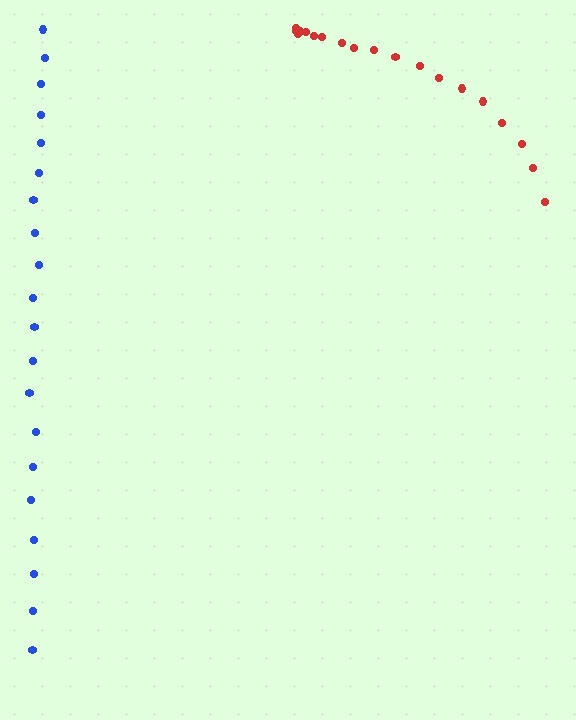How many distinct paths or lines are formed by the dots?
There are 2 distinct paths.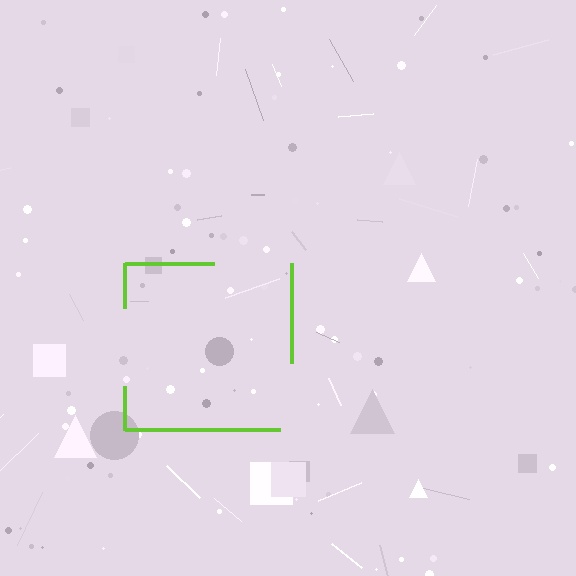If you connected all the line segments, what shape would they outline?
They would outline a square.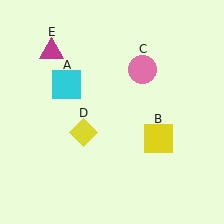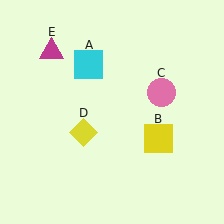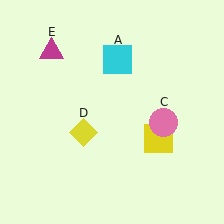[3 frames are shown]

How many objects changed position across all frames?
2 objects changed position: cyan square (object A), pink circle (object C).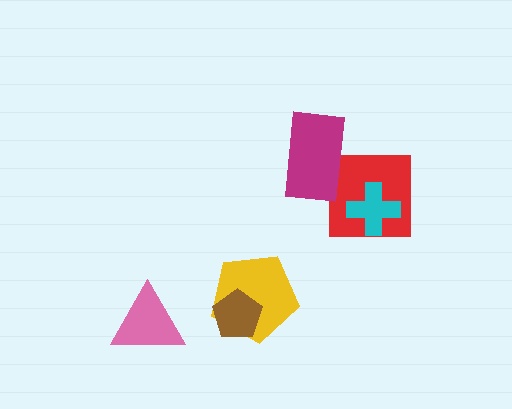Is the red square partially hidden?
Yes, it is partially covered by another shape.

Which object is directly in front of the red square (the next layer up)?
The cyan cross is directly in front of the red square.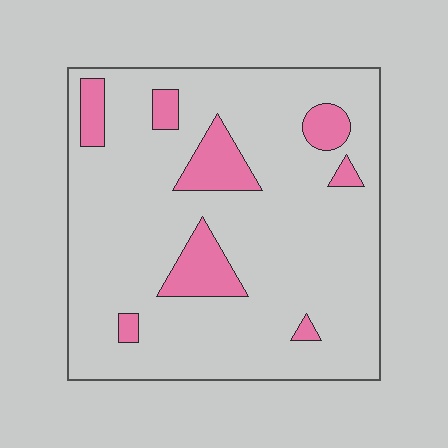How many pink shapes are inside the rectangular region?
8.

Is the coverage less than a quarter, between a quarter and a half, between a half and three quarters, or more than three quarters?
Less than a quarter.